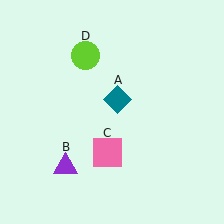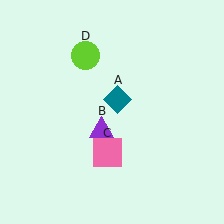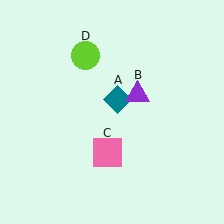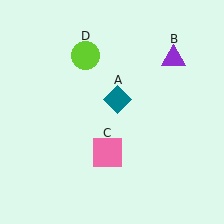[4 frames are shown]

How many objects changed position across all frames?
1 object changed position: purple triangle (object B).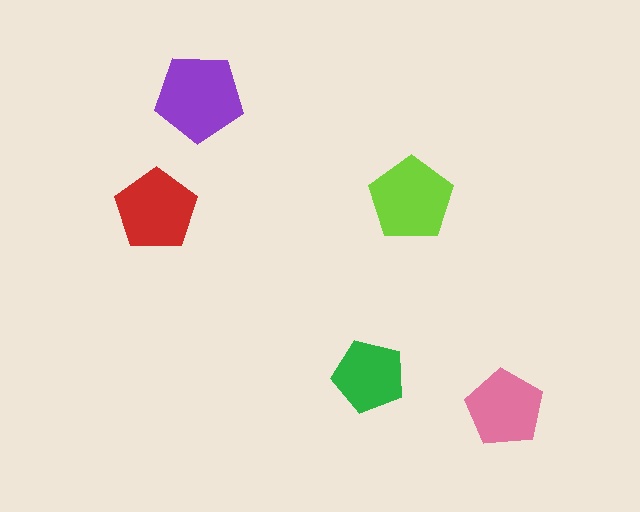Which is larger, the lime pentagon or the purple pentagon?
The purple one.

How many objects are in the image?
There are 5 objects in the image.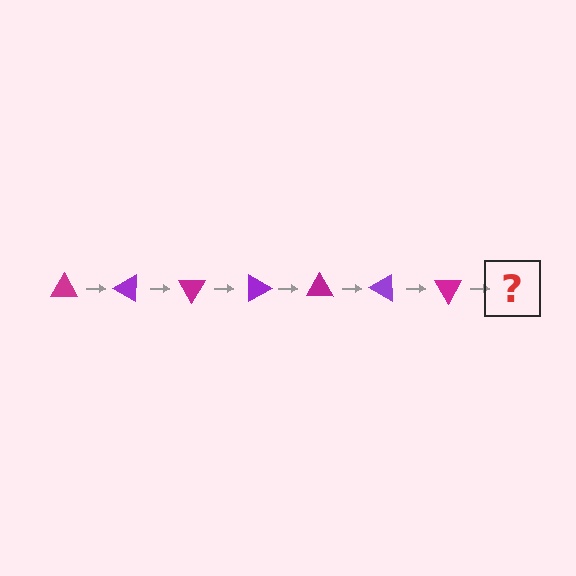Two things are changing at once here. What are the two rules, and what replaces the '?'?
The two rules are that it rotates 30 degrees each step and the color cycles through magenta and purple. The '?' should be a purple triangle, rotated 210 degrees from the start.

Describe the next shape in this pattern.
It should be a purple triangle, rotated 210 degrees from the start.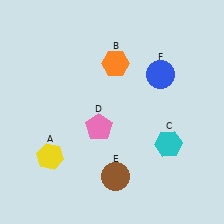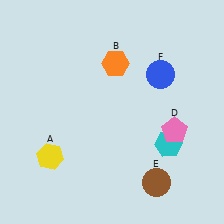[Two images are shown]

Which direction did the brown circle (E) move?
The brown circle (E) moved right.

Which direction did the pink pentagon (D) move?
The pink pentagon (D) moved right.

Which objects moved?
The objects that moved are: the pink pentagon (D), the brown circle (E).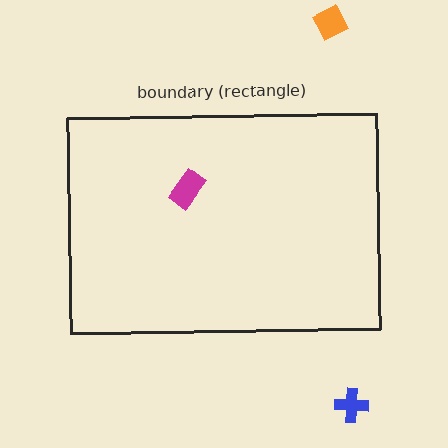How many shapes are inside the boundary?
1 inside, 2 outside.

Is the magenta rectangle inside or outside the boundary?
Inside.